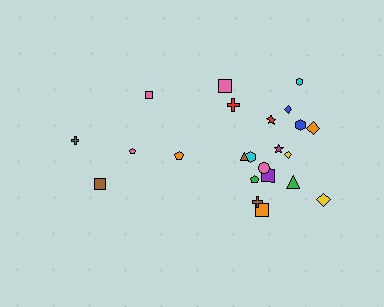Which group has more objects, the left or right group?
The right group.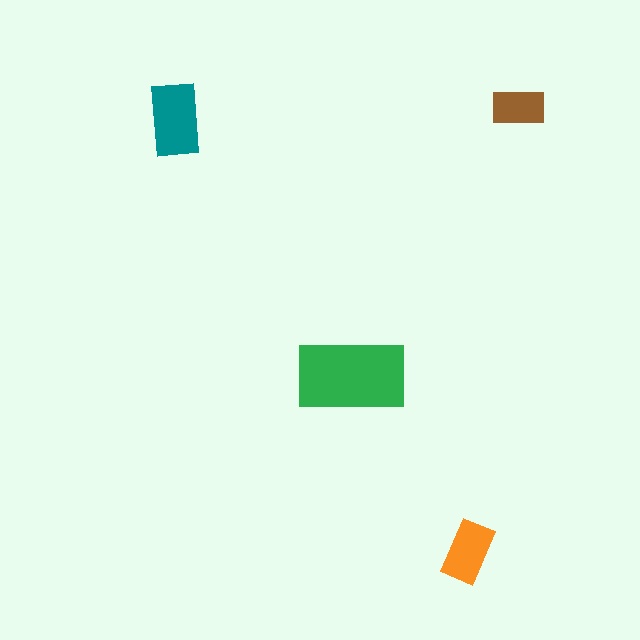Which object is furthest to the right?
The brown rectangle is rightmost.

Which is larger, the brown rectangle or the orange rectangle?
The orange one.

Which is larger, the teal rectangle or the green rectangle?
The green one.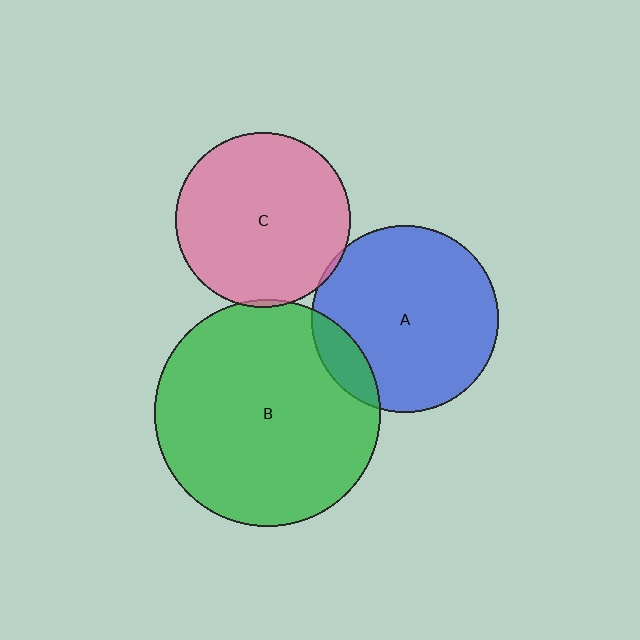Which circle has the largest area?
Circle B (green).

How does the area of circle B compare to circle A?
Approximately 1.5 times.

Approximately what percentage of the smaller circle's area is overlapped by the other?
Approximately 10%.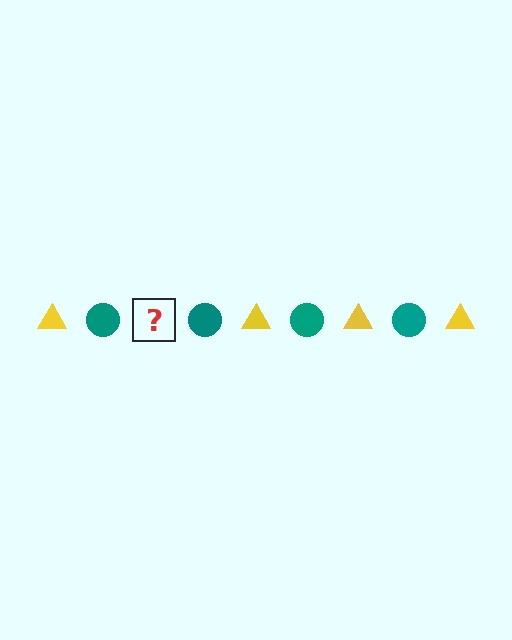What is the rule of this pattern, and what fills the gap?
The rule is that the pattern alternates between yellow triangle and teal circle. The gap should be filled with a yellow triangle.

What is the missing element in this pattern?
The missing element is a yellow triangle.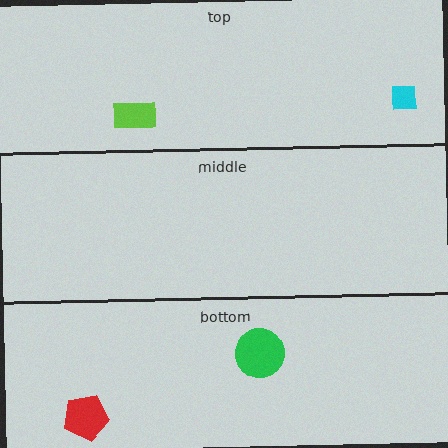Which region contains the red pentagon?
The bottom region.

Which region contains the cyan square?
The top region.